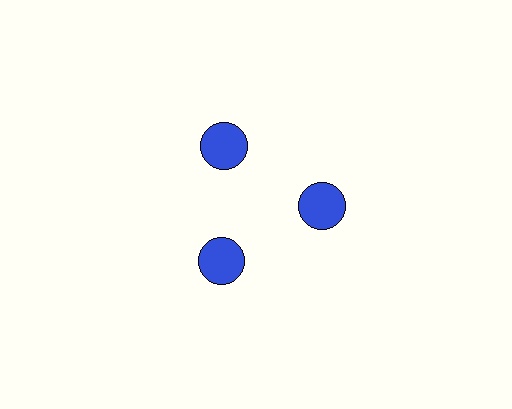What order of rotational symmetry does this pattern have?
This pattern has 3-fold rotational symmetry.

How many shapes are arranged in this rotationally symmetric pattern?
There are 3 shapes, arranged in 3 groups of 1.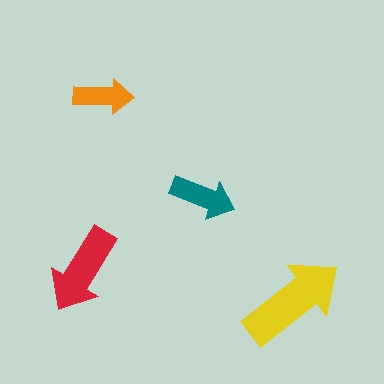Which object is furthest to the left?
The red arrow is leftmost.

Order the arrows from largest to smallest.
the yellow one, the red one, the teal one, the orange one.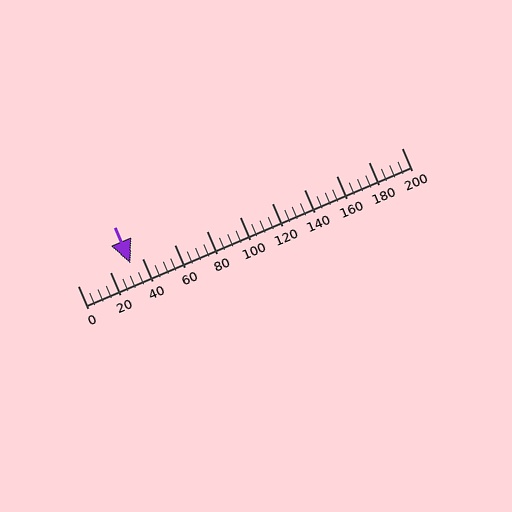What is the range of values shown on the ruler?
The ruler shows values from 0 to 200.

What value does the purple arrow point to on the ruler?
The purple arrow points to approximately 32.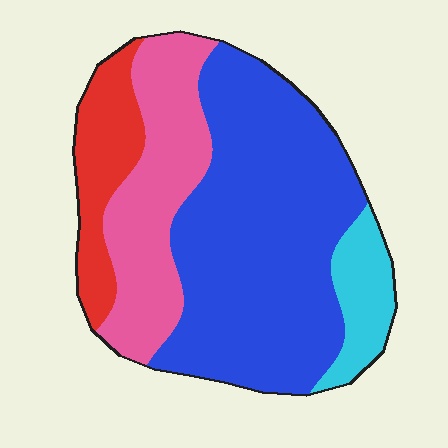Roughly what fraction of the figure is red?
Red takes up about one eighth (1/8) of the figure.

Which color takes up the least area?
Cyan, at roughly 10%.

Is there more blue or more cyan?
Blue.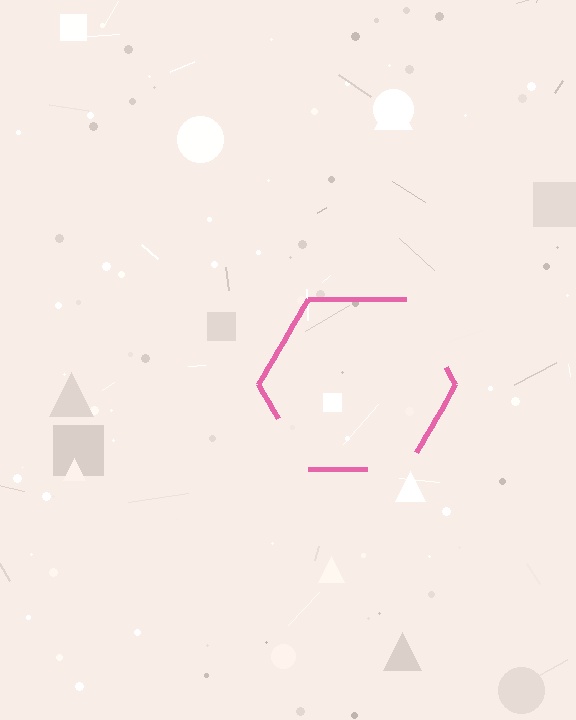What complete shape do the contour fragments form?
The contour fragments form a hexagon.